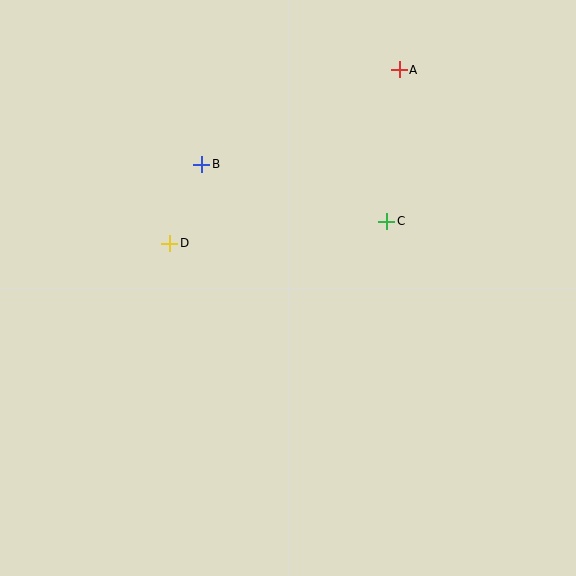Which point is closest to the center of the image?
Point C at (387, 221) is closest to the center.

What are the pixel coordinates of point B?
Point B is at (202, 164).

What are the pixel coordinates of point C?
Point C is at (387, 221).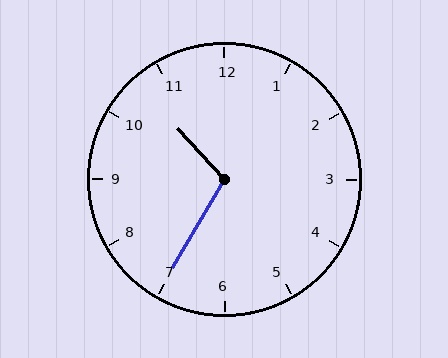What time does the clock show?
10:35.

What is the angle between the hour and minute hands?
Approximately 108 degrees.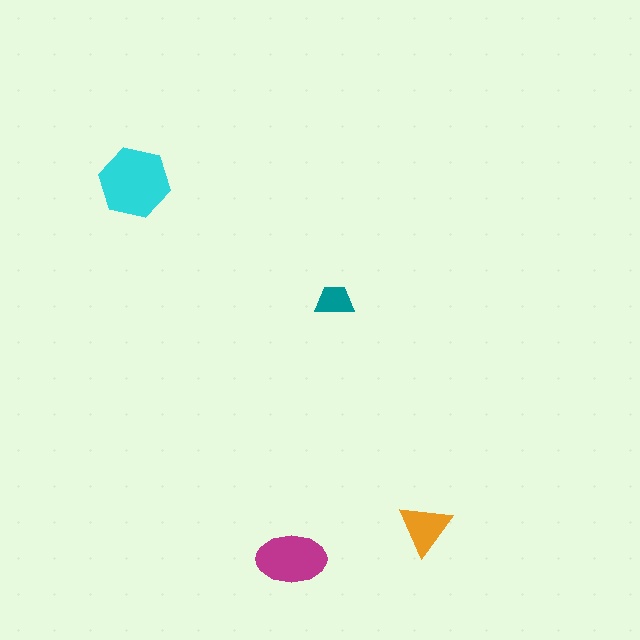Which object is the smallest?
The teal trapezoid.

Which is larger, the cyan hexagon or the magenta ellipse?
The cyan hexagon.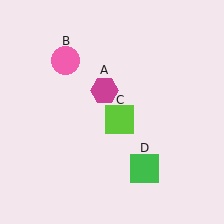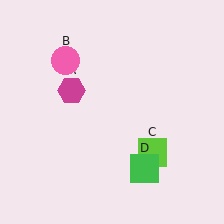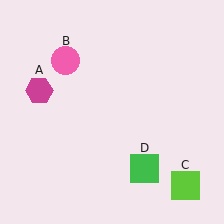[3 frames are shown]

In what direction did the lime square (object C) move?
The lime square (object C) moved down and to the right.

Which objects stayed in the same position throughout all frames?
Pink circle (object B) and green square (object D) remained stationary.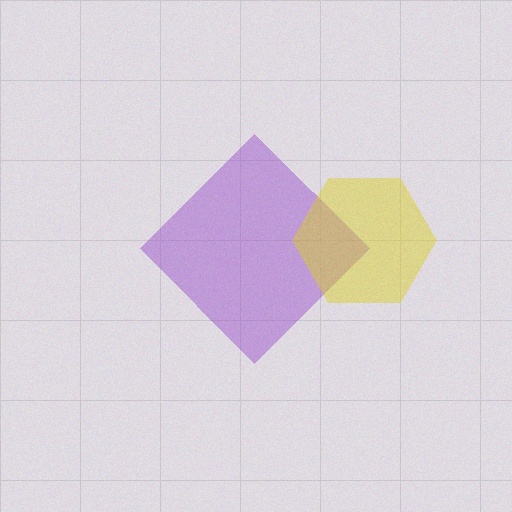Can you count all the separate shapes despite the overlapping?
Yes, there are 2 separate shapes.